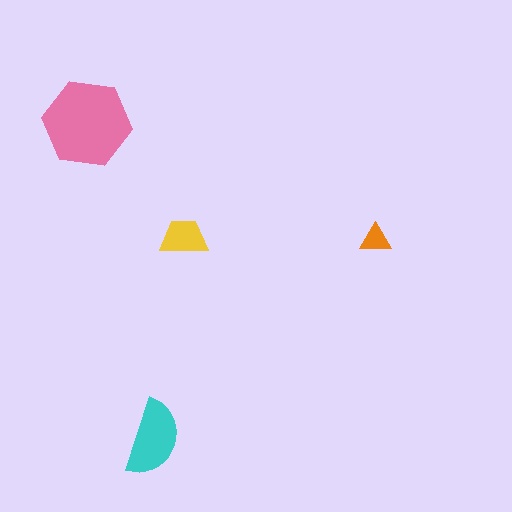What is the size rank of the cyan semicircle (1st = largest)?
2nd.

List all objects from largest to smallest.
The pink hexagon, the cyan semicircle, the yellow trapezoid, the orange triangle.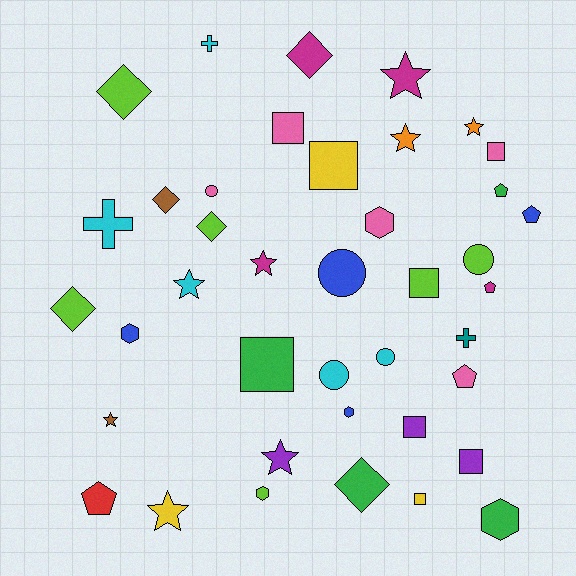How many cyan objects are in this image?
There are 5 cyan objects.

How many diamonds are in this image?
There are 6 diamonds.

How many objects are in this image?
There are 40 objects.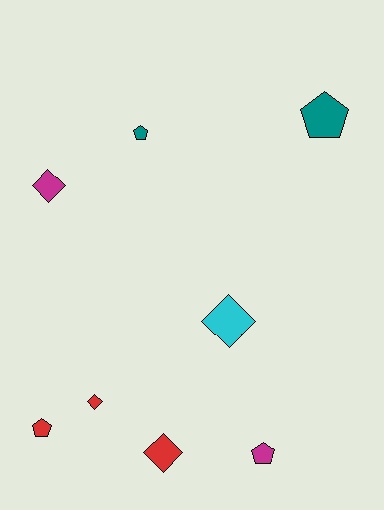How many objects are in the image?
There are 8 objects.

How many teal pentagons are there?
There are 2 teal pentagons.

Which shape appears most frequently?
Diamond, with 4 objects.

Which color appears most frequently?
Red, with 3 objects.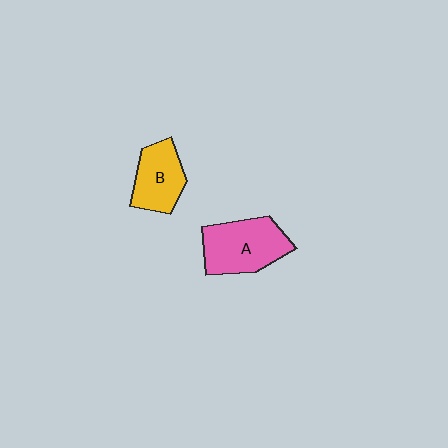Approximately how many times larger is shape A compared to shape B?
Approximately 1.3 times.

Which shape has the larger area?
Shape A (pink).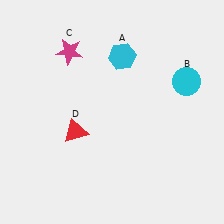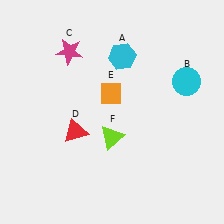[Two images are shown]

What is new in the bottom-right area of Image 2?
A lime triangle (F) was added in the bottom-right area of Image 2.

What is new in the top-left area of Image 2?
An orange diamond (E) was added in the top-left area of Image 2.